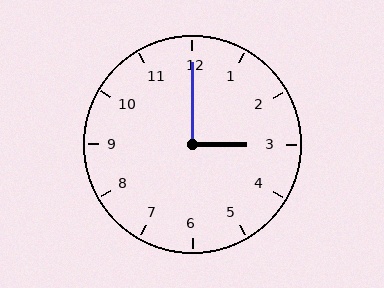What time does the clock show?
3:00.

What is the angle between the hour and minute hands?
Approximately 90 degrees.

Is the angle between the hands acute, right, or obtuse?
It is right.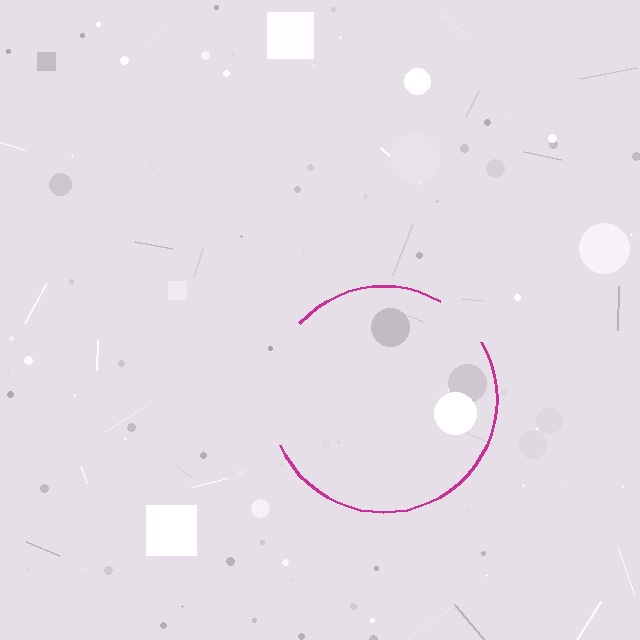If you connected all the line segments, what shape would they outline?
They would outline a circle.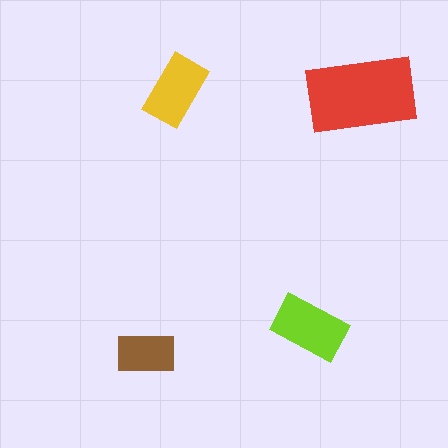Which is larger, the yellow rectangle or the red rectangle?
The red one.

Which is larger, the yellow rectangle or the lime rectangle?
The lime one.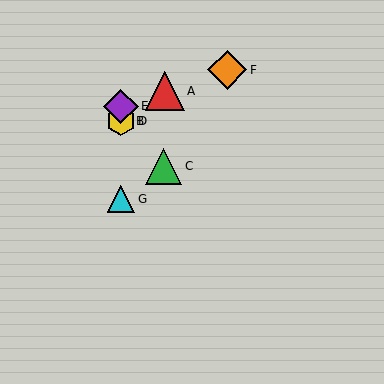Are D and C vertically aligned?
No, D is at x≈121 and C is at x≈164.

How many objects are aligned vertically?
4 objects (B, D, E, G) are aligned vertically.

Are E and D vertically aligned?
Yes, both are at x≈121.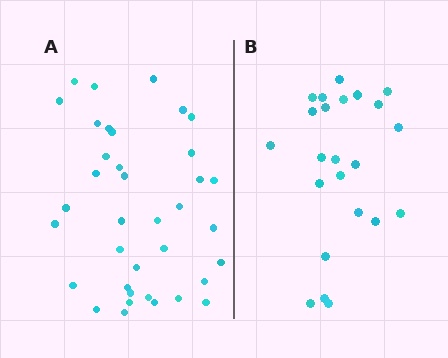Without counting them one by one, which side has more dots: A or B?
Region A (the left region) has more dots.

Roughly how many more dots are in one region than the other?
Region A has approximately 15 more dots than region B.